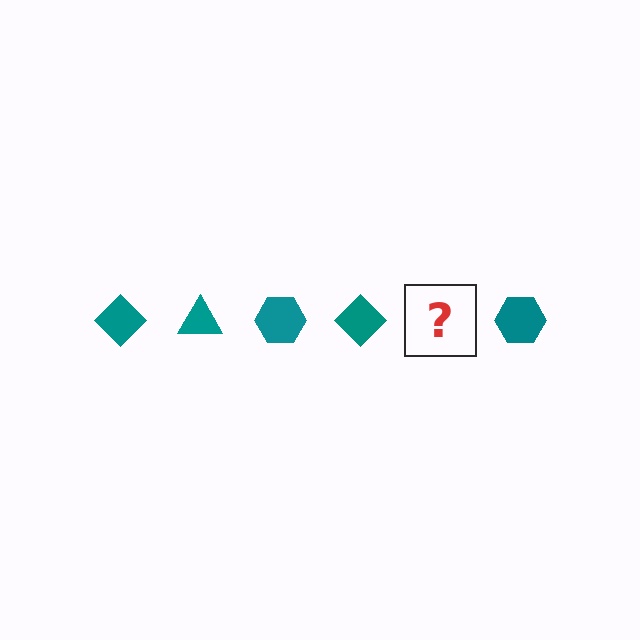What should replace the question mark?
The question mark should be replaced with a teal triangle.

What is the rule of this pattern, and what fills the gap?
The rule is that the pattern cycles through diamond, triangle, hexagon shapes in teal. The gap should be filled with a teal triangle.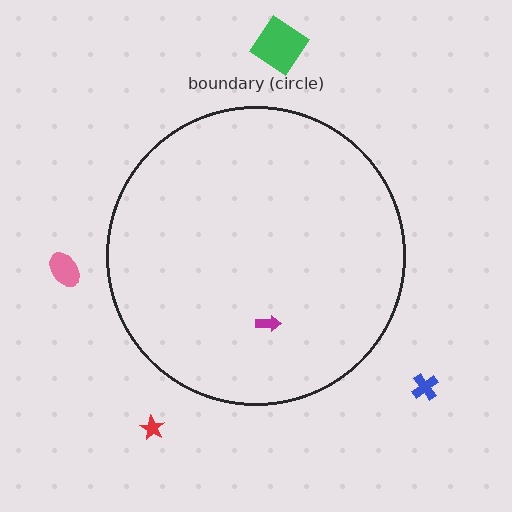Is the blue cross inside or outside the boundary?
Outside.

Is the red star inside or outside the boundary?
Outside.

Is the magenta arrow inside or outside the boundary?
Inside.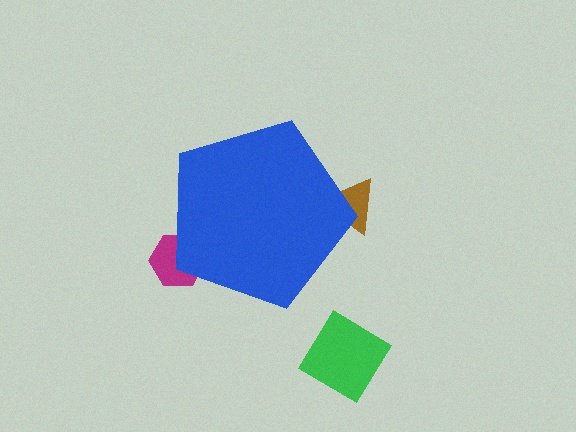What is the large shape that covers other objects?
A blue pentagon.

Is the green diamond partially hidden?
No, the green diamond is fully visible.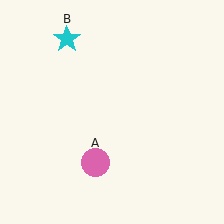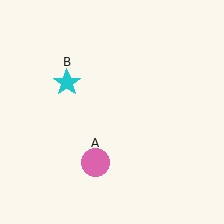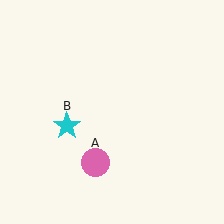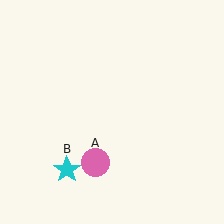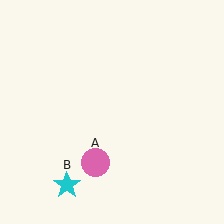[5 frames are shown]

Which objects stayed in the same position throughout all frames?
Pink circle (object A) remained stationary.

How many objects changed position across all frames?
1 object changed position: cyan star (object B).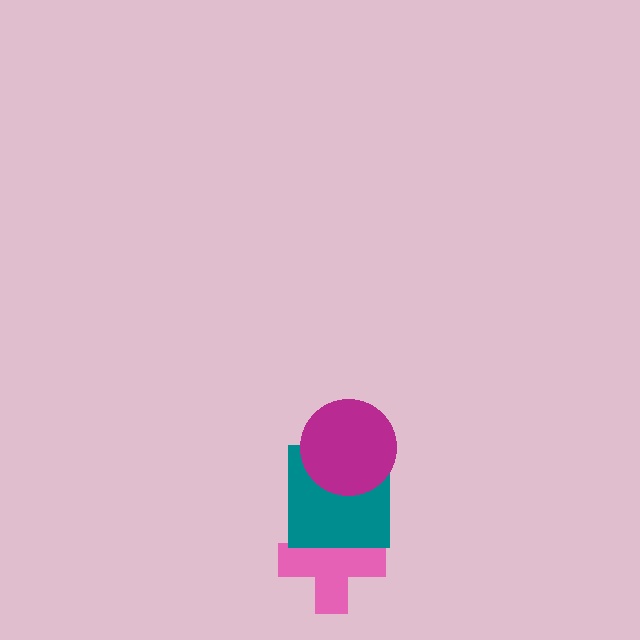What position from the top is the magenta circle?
The magenta circle is 1st from the top.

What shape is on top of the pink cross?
The teal square is on top of the pink cross.